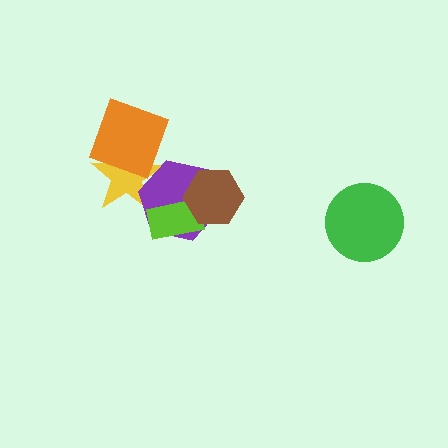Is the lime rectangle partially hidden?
Yes, it is partially covered by another shape.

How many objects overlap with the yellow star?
2 objects overlap with the yellow star.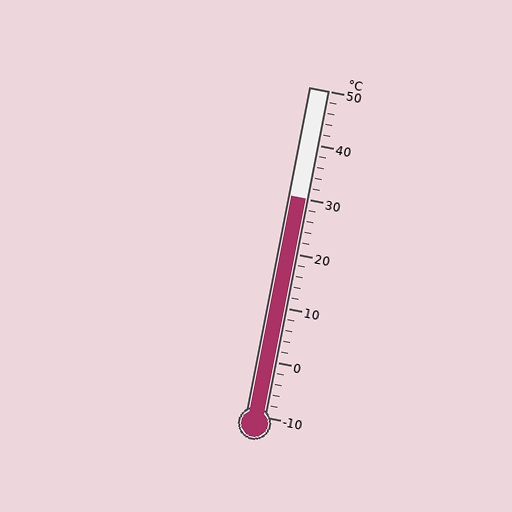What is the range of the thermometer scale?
The thermometer scale ranges from -10°C to 50°C.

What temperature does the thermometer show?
The thermometer shows approximately 30°C.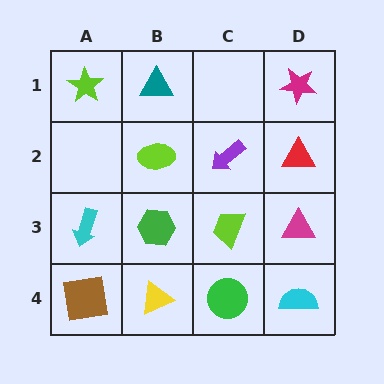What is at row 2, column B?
A lime ellipse.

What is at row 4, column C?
A green circle.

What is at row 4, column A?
A brown square.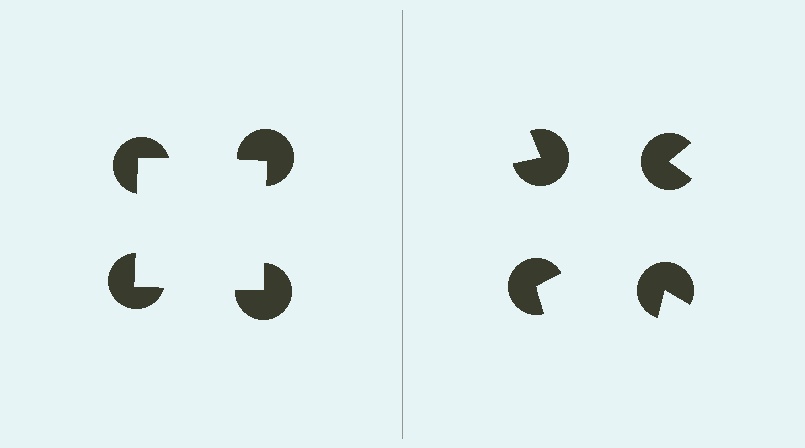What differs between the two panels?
The pac-man discs are positioned identically on both sides; only the wedge orientations differ. On the left they align to a square; on the right they are misaligned.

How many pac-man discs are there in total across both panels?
8 — 4 on each side.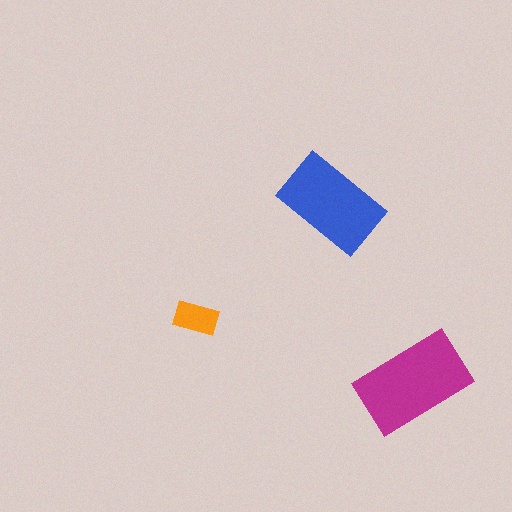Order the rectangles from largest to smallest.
the magenta one, the blue one, the orange one.